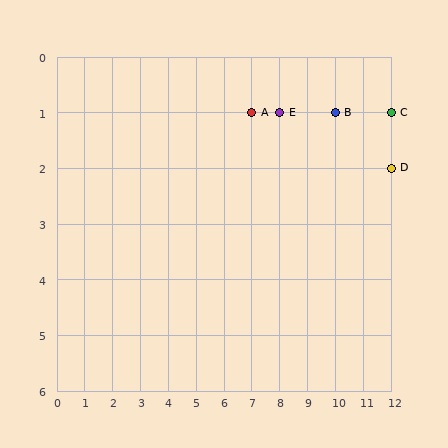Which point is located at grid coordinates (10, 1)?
Point B is at (10, 1).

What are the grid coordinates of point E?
Point E is at grid coordinates (8, 1).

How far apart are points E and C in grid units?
Points E and C are 4 columns apart.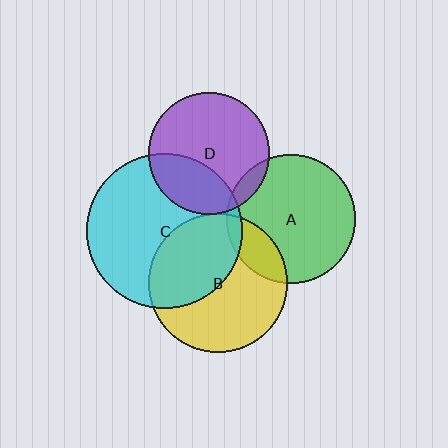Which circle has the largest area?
Circle C (cyan).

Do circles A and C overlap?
Yes.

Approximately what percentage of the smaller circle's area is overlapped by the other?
Approximately 5%.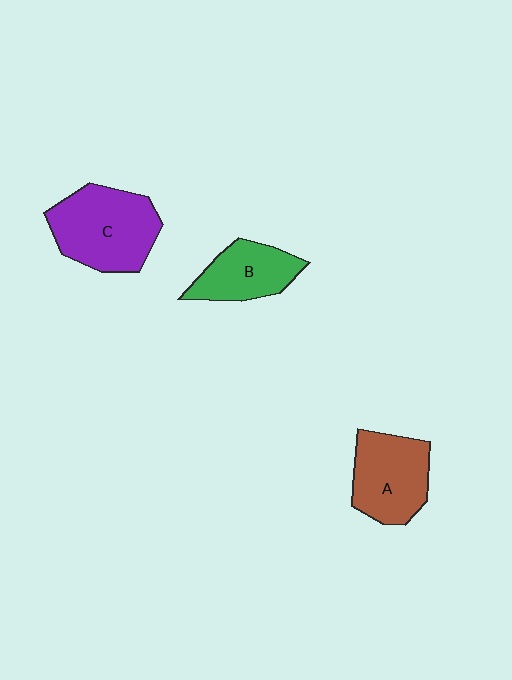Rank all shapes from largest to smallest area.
From largest to smallest: C (purple), A (brown), B (green).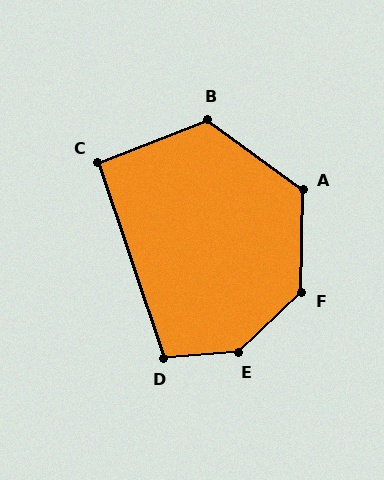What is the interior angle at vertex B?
Approximately 122 degrees (obtuse).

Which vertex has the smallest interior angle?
C, at approximately 93 degrees.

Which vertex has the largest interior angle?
E, at approximately 141 degrees.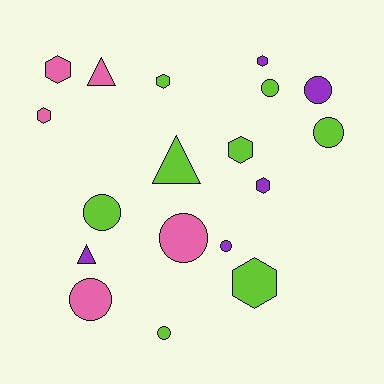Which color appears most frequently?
Lime, with 8 objects.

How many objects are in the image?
There are 18 objects.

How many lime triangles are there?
There is 1 lime triangle.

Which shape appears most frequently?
Circle, with 8 objects.